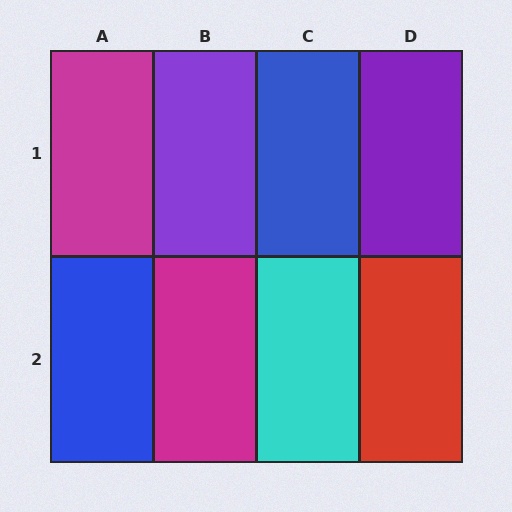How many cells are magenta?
2 cells are magenta.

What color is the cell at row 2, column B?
Magenta.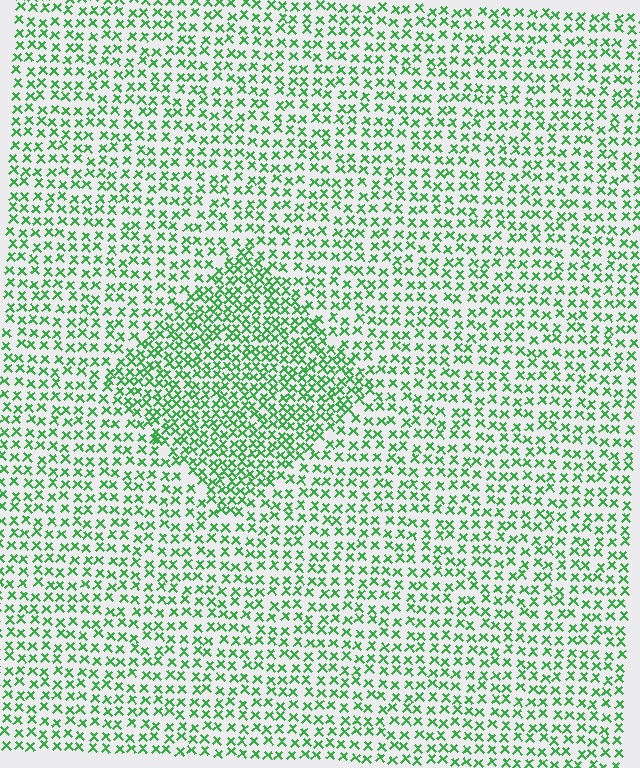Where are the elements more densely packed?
The elements are more densely packed inside the diamond boundary.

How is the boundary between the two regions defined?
The boundary is defined by a change in element density (approximately 1.7x ratio). All elements are the same color, size, and shape.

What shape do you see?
I see a diamond.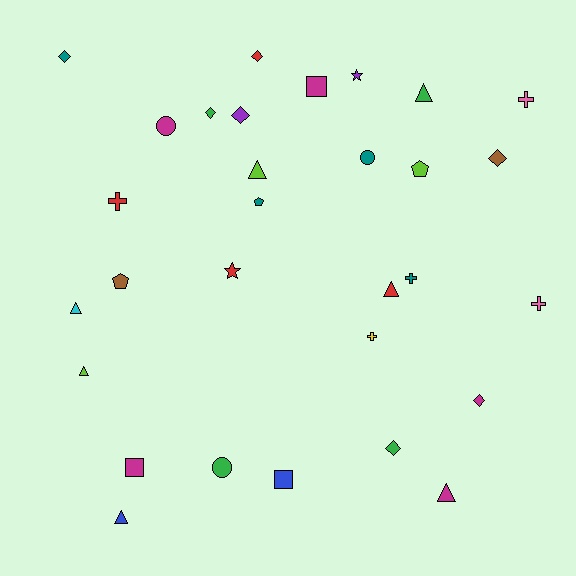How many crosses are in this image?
There are 5 crosses.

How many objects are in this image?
There are 30 objects.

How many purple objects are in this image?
There are 2 purple objects.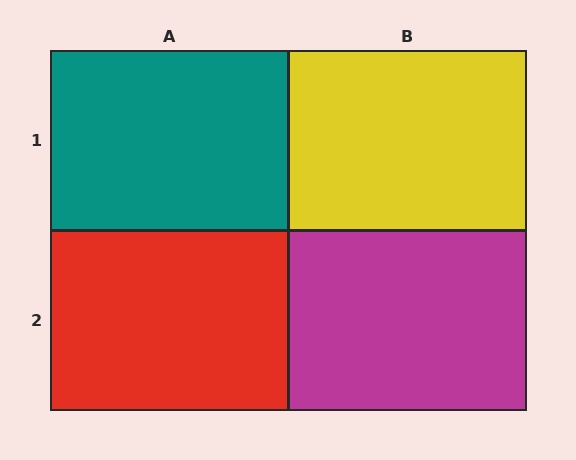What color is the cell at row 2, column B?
Magenta.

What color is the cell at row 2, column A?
Red.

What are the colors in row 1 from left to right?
Teal, yellow.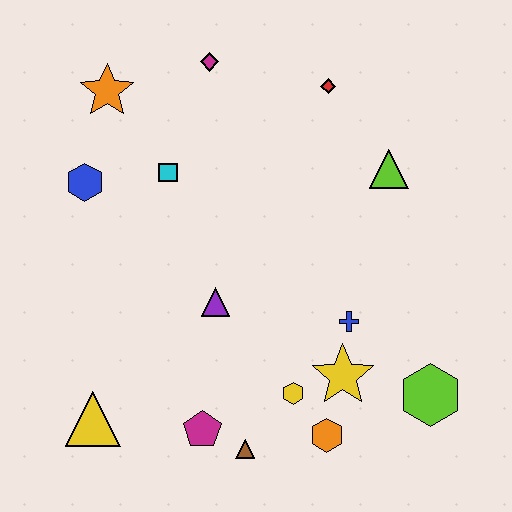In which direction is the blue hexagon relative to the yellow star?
The blue hexagon is to the left of the yellow star.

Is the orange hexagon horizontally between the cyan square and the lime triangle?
Yes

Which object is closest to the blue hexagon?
The cyan square is closest to the blue hexagon.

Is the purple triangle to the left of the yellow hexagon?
Yes